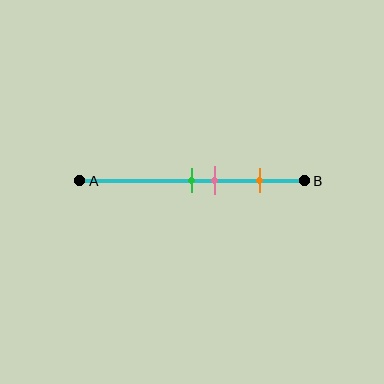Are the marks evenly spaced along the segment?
No, the marks are not evenly spaced.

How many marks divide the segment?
There are 3 marks dividing the segment.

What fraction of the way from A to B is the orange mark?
The orange mark is approximately 80% (0.8) of the way from A to B.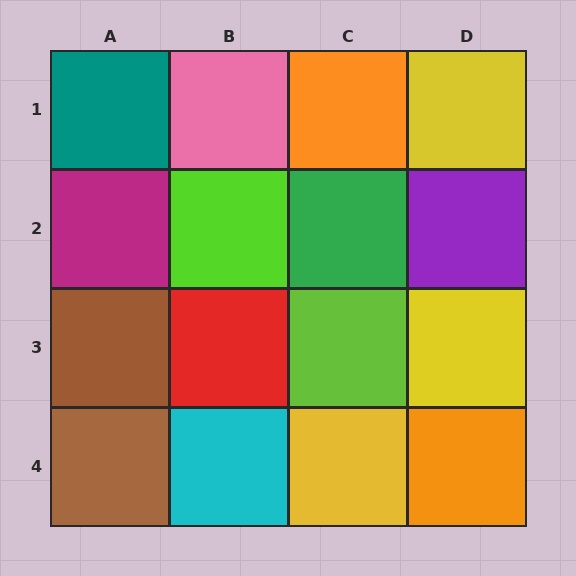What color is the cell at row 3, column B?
Red.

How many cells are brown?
2 cells are brown.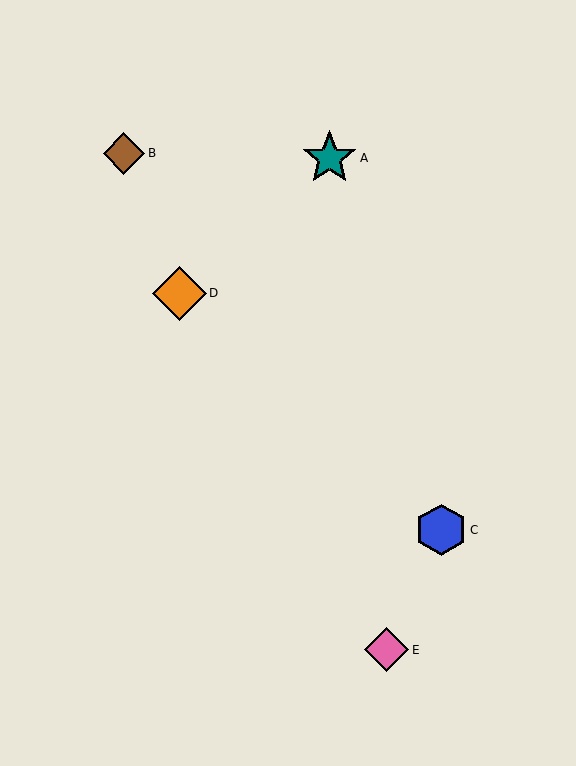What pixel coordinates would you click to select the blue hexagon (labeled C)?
Click at (441, 530) to select the blue hexagon C.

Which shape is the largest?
The teal star (labeled A) is the largest.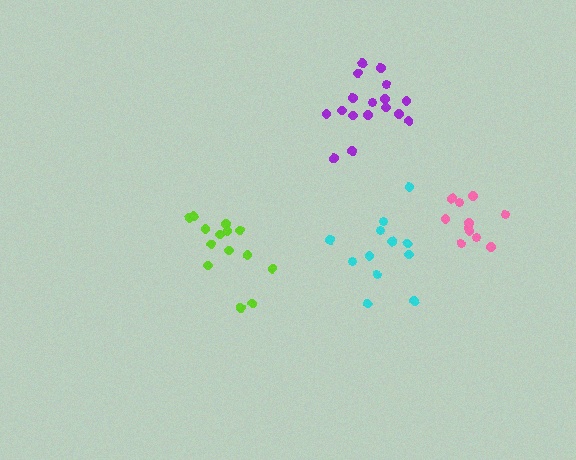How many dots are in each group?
Group 1: 17 dots, Group 2: 12 dots, Group 3: 14 dots, Group 4: 11 dots (54 total).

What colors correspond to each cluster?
The clusters are colored: purple, cyan, lime, pink.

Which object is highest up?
The purple cluster is topmost.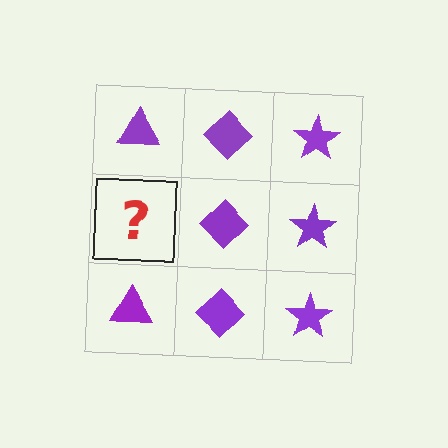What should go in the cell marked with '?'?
The missing cell should contain a purple triangle.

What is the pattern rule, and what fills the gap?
The rule is that each column has a consistent shape. The gap should be filled with a purple triangle.